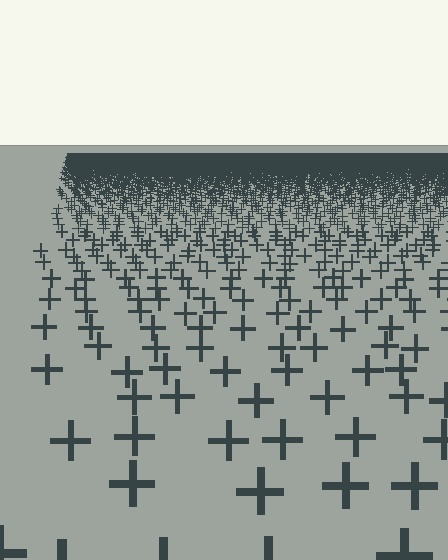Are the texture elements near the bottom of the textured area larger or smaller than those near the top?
Larger. Near the bottom, elements are closer to the viewer and appear at a bigger on-screen size.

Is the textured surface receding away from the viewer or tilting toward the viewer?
The surface is receding away from the viewer. Texture elements get smaller and denser toward the top.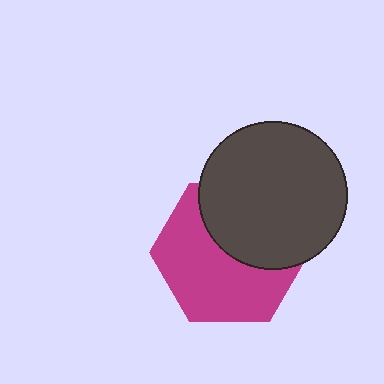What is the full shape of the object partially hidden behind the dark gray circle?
The partially hidden object is a magenta hexagon.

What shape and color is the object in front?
The object in front is a dark gray circle.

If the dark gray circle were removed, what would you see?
You would see the complete magenta hexagon.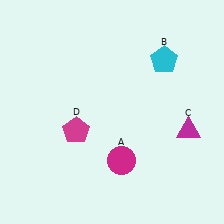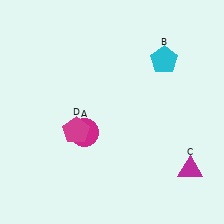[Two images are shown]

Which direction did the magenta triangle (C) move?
The magenta triangle (C) moved down.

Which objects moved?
The objects that moved are: the magenta circle (A), the magenta triangle (C).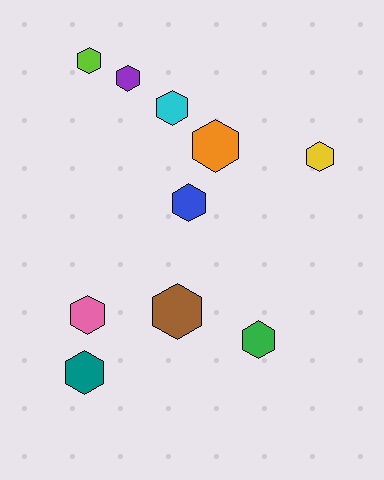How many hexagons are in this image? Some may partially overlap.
There are 10 hexagons.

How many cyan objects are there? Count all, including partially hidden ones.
There is 1 cyan object.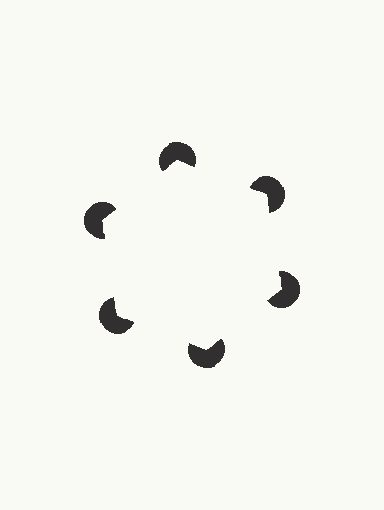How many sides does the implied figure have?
6 sides.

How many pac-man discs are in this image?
There are 6 — one at each vertex of the illusory hexagon.